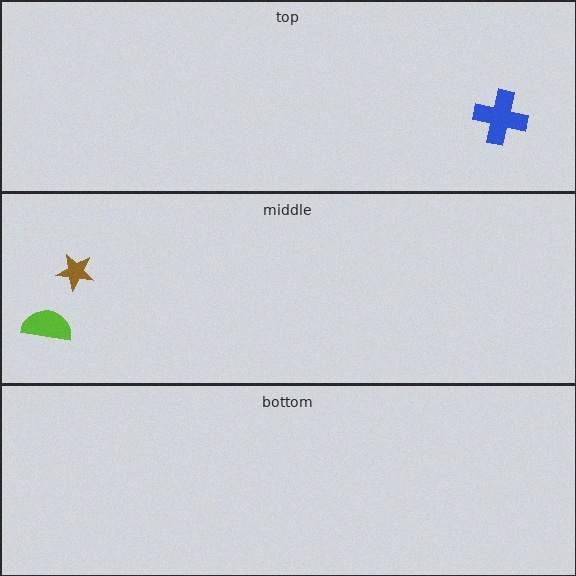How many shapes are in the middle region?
2.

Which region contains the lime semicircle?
The middle region.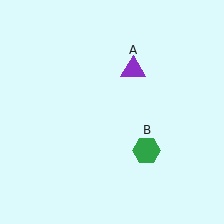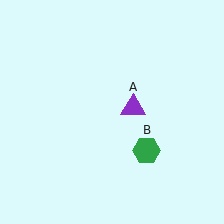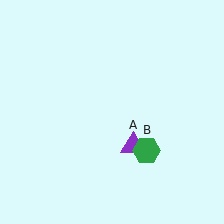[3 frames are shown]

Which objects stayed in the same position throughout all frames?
Green hexagon (object B) remained stationary.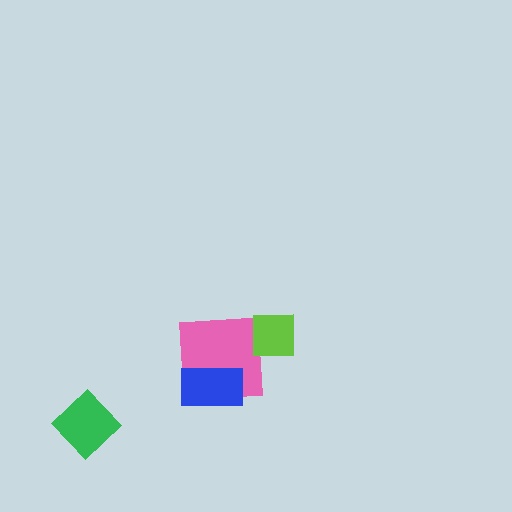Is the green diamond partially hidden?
No, no other shape covers it.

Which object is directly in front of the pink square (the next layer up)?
The lime square is directly in front of the pink square.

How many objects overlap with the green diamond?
0 objects overlap with the green diamond.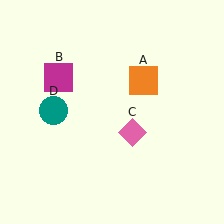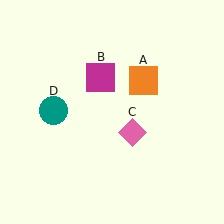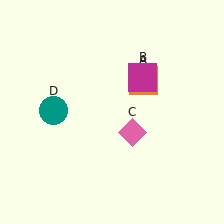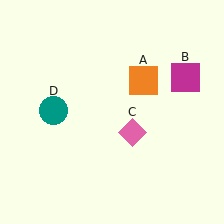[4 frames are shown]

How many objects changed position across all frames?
1 object changed position: magenta square (object B).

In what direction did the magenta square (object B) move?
The magenta square (object B) moved right.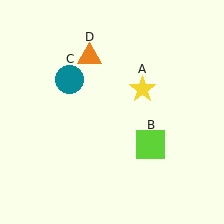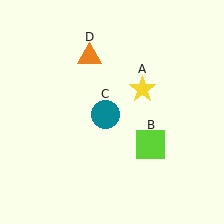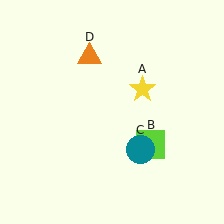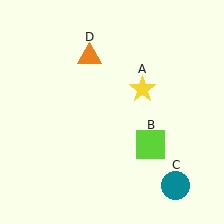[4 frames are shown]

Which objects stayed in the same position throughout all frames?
Yellow star (object A) and lime square (object B) and orange triangle (object D) remained stationary.